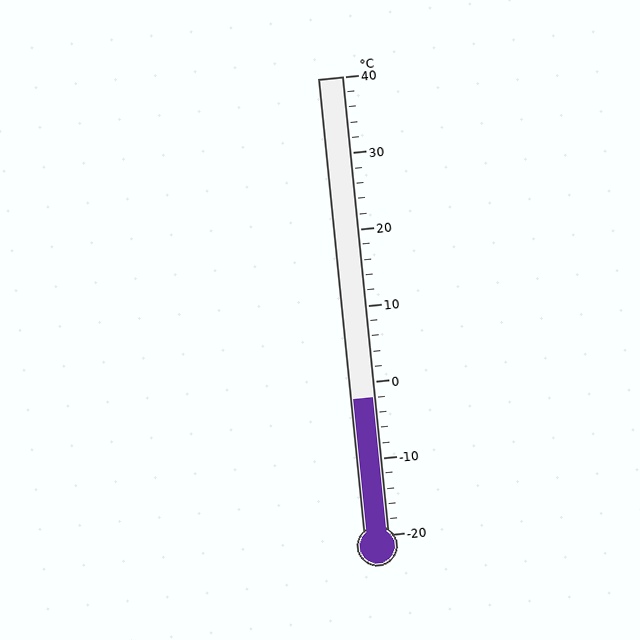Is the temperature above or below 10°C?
The temperature is below 10°C.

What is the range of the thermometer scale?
The thermometer scale ranges from -20°C to 40°C.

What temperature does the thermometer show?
The thermometer shows approximately -2°C.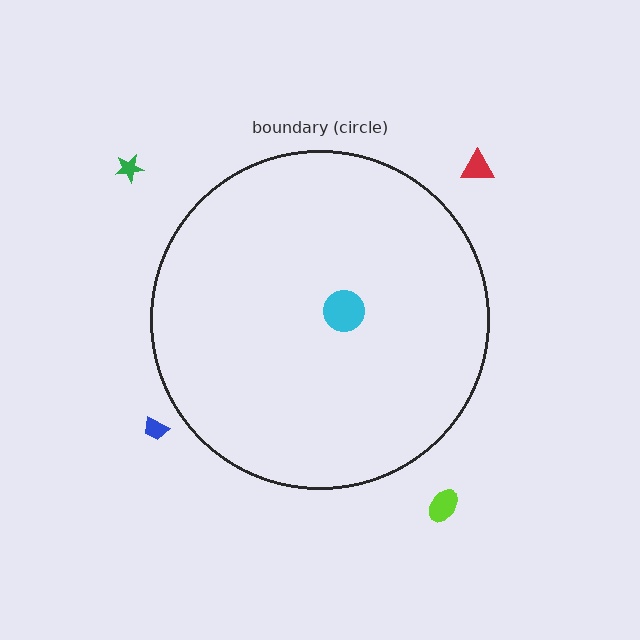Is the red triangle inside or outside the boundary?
Outside.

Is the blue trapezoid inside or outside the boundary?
Outside.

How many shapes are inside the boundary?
1 inside, 4 outside.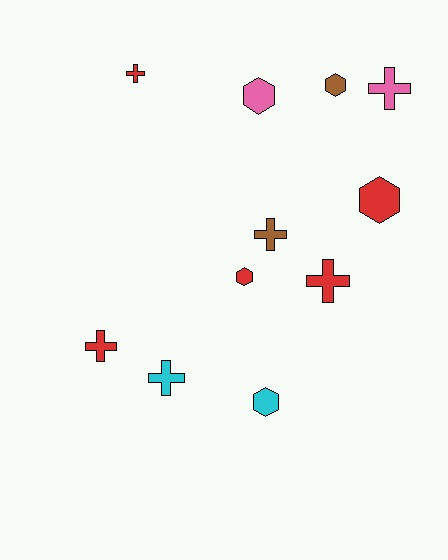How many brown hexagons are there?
There is 1 brown hexagon.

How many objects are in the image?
There are 11 objects.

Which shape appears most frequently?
Cross, with 6 objects.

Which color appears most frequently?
Red, with 5 objects.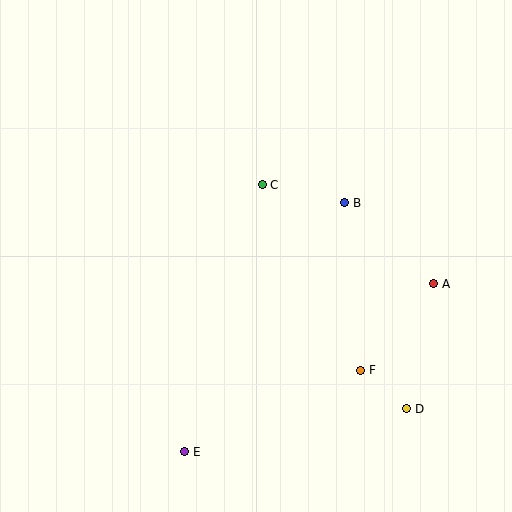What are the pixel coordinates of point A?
Point A is at (434, 284).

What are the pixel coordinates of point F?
Point F is at (361, 370).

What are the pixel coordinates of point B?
Point B is at (345, 203).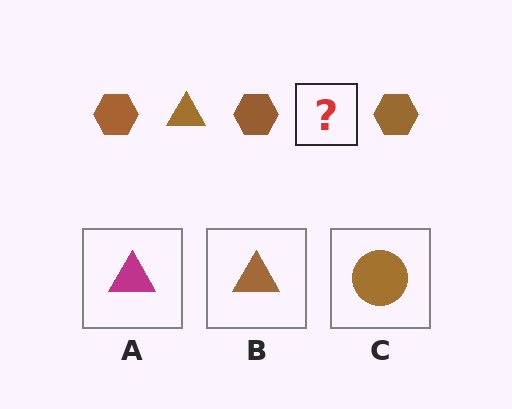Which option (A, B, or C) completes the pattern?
B.